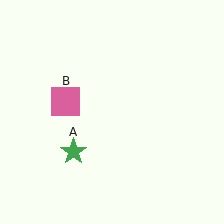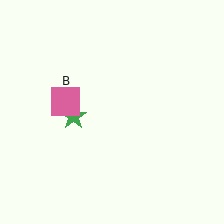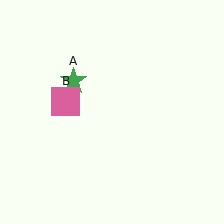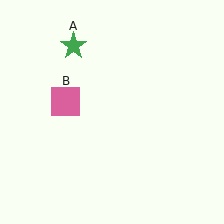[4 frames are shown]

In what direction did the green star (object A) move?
The green star (object A) moved up.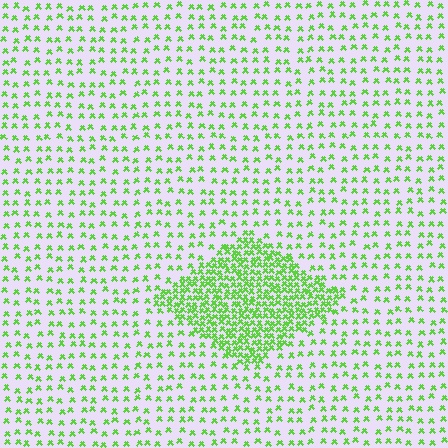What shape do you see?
I see a diamond.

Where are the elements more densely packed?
The elements are more densely packed inside the diamond boundary.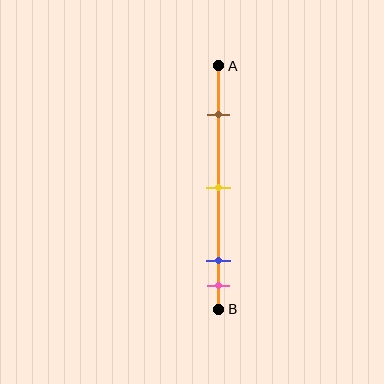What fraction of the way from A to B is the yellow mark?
The yellow mark is approximately 50% (0.5) of the way from A to B.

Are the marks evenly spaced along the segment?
No, the marks are not evenly spaced.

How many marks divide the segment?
There are 4 marks dividing the segment.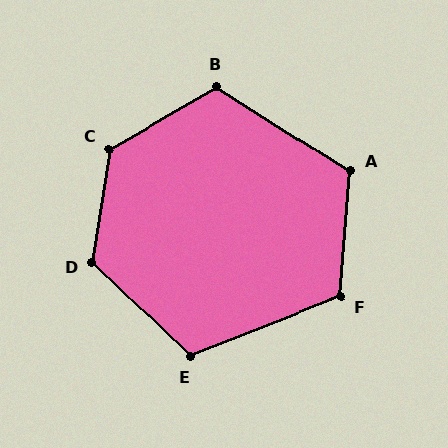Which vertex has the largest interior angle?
C, at approximately 129 degrees.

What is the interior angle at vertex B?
Approximately 118 degrees (obtuse).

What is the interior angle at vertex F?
Approximately 116 degrees (obtuse).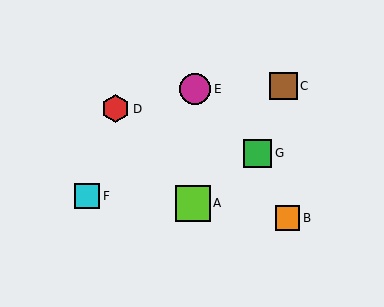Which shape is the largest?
The lime square (labeled A) is the largest.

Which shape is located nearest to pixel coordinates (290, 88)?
The brown square (labeled C) at (283, 86) is nearest to that location.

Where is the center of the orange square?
The center of the orange square is at (287, 218).